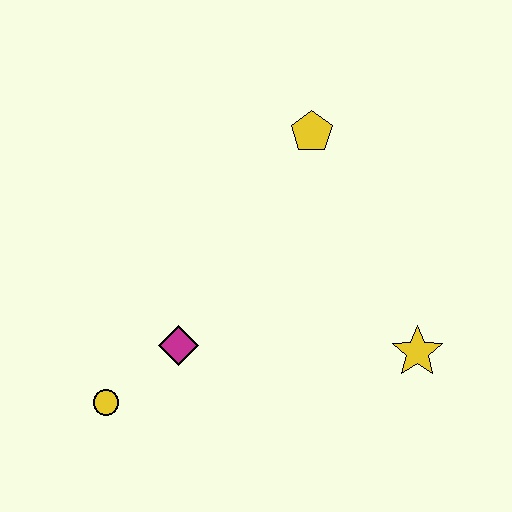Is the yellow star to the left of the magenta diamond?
No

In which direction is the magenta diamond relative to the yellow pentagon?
The magenta diamond is below the yellow pentagon.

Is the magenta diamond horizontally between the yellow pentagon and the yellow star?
No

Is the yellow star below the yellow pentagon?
Yes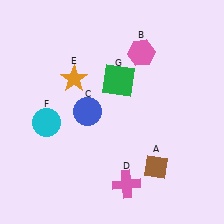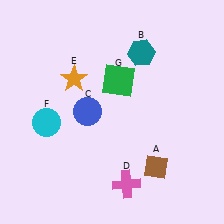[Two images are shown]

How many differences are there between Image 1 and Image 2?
There is 1 difference between the two images.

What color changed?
The hexagon (B) changed from pink in Image 1 to teal in Image 2.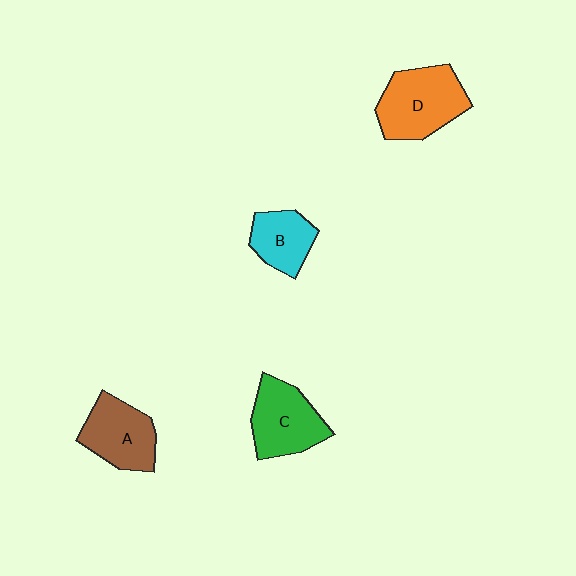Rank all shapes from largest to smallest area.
From largest to smallest: D (orange), C (green), A (brown), B (cyan).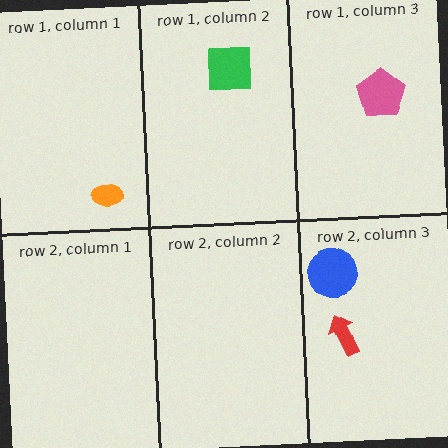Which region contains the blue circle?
The row 2, column 3 region.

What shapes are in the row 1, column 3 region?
The pink pentagon.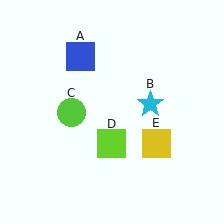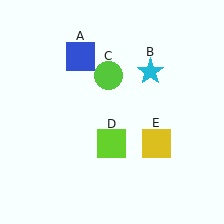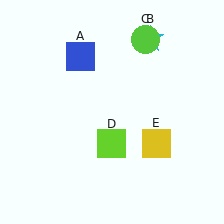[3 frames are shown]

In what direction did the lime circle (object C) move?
The lime circle (object C) moved up and to the right.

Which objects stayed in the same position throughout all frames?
Blue square (object A) and lime square (object D) and yellow square (object E) remained stationary.